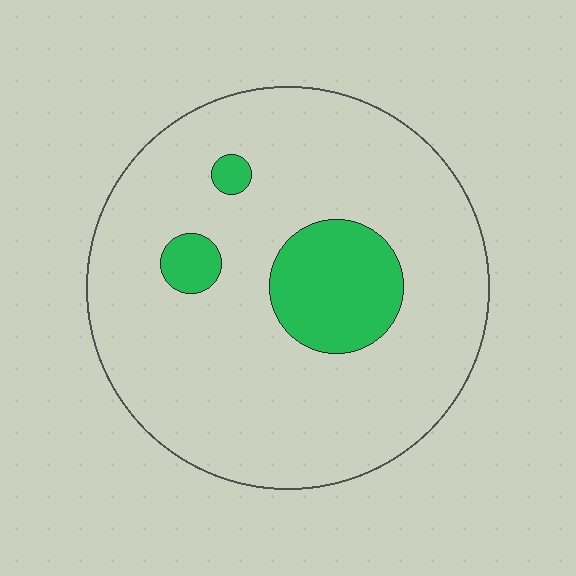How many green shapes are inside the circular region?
3.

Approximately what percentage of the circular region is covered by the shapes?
Approximately 15%.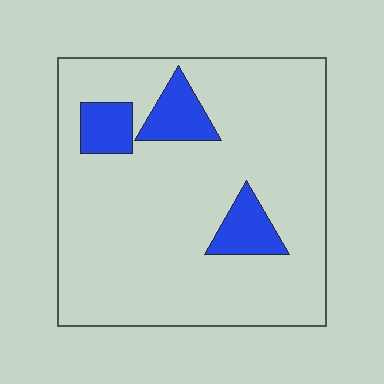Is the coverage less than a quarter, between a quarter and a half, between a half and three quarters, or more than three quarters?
Less than a quarter.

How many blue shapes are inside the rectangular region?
3.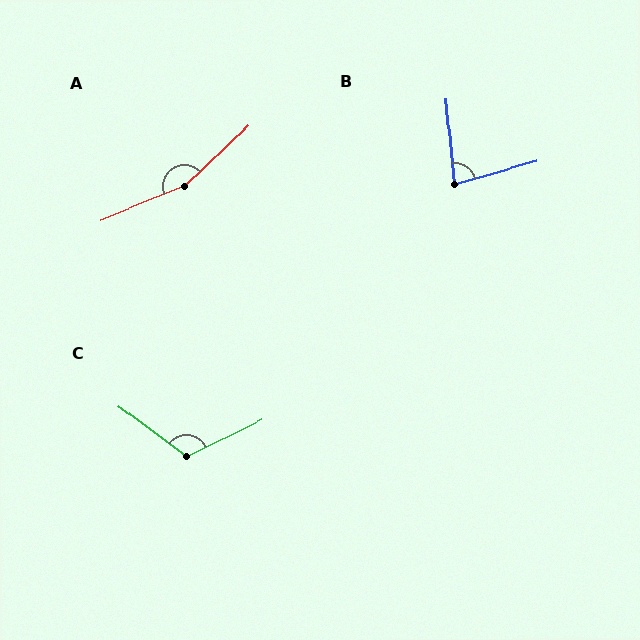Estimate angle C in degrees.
Approximately 118 degrees.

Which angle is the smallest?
B, at approximately 80 degrees.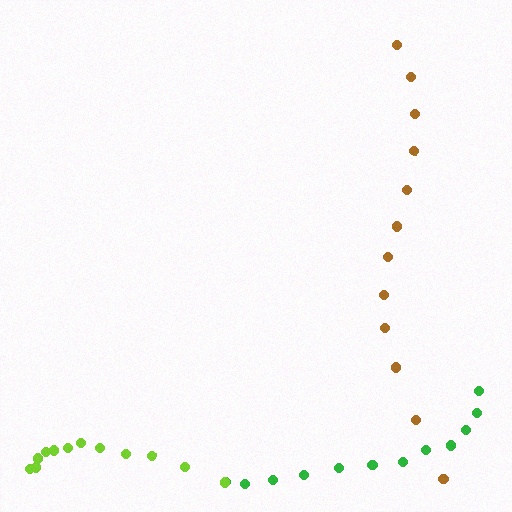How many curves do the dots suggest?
There are 3 distinct paths.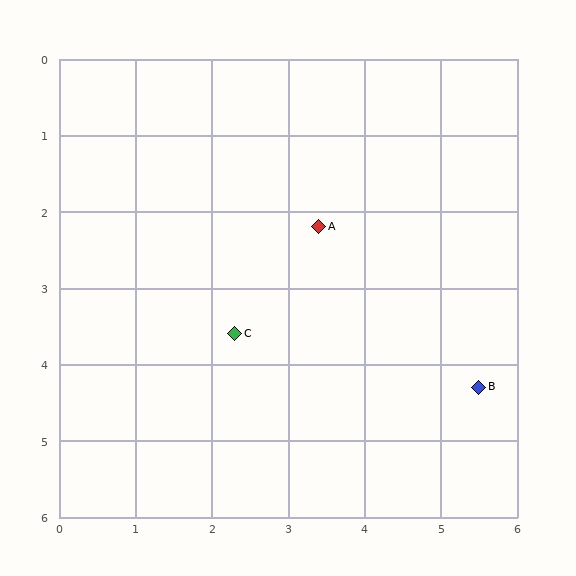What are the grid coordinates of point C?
Point C is at approximately (2.3, 3.6).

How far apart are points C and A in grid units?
Points C and A are about 1.8 grid units apart.